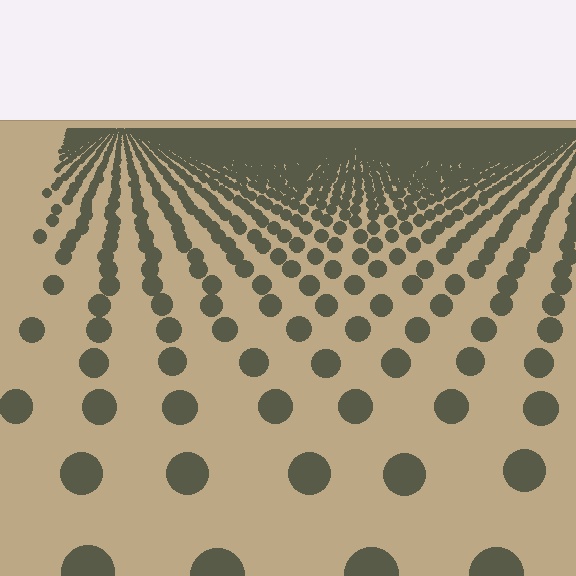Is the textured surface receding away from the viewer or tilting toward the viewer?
The surface is receding away from the viewer. Texture elements get smaller and denser toward the top.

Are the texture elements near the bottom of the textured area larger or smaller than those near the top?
Larger. Near the bottom, elements are closer to the viewer and appear at a bigger on-screen size.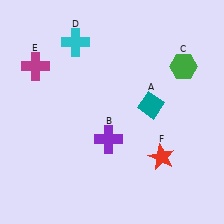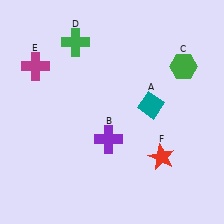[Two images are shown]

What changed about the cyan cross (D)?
In Image 1, D is cyan. In Image 2, it changed to green.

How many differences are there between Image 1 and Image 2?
There is 1 difference between the two images.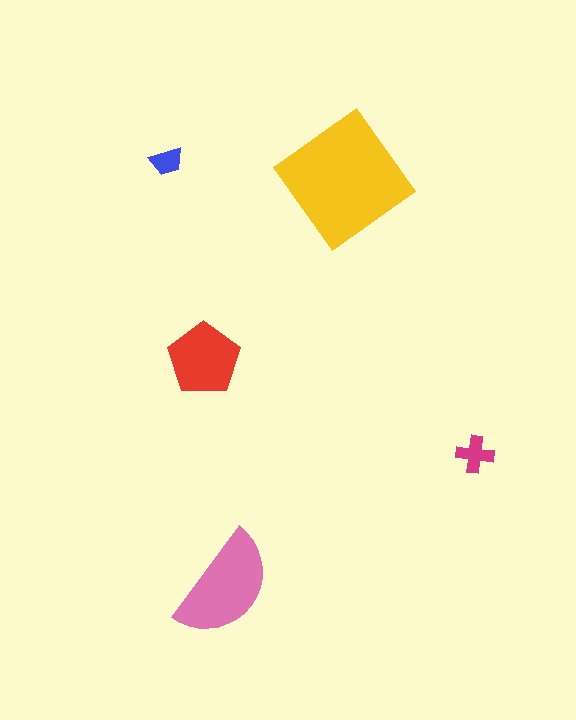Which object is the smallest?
The blue trapezoid.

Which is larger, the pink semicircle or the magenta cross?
The pink semicircle.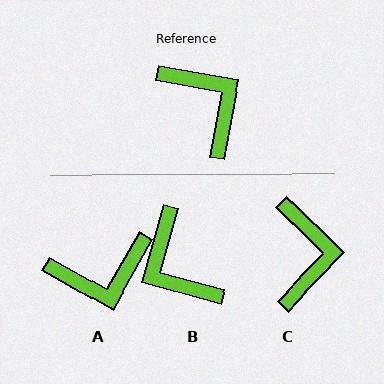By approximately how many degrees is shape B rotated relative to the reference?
Approximately 175 degrees counter-clockwise.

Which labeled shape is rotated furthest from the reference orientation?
B, about 175 degrees away.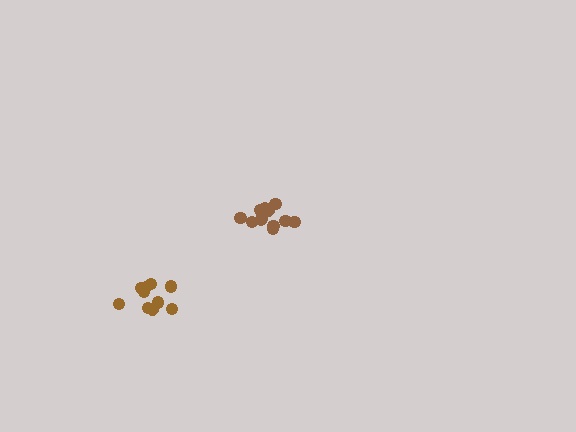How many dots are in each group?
Group 1: 10 dots, Group 2: 13 dots (23 total).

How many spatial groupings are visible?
There are 2 spatial groupings.